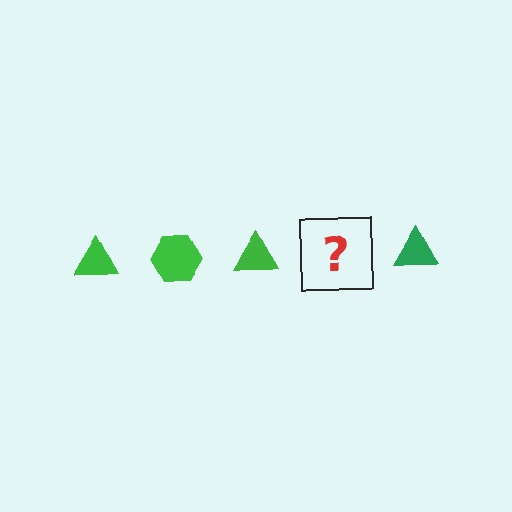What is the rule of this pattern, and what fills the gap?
The rule is that the pattern cycles through triangle, hexagon shapes in green. The gap should be filled with a green hexagon.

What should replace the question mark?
The question mark should be replaced with a green hexagon.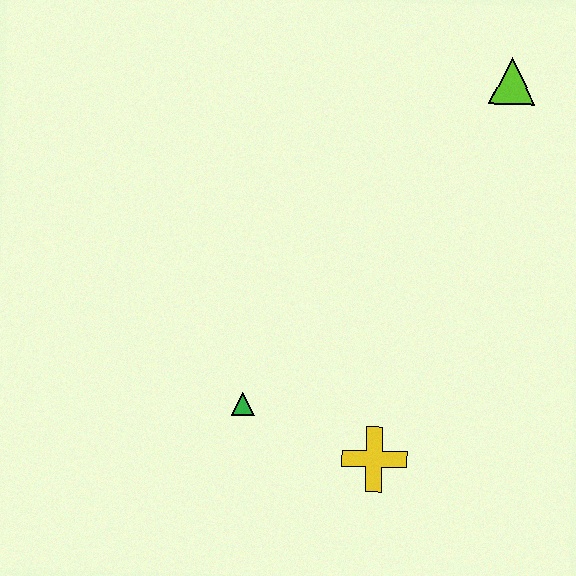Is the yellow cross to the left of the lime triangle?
Yes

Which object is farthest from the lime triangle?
The green triangle is farthest from the lime triangle.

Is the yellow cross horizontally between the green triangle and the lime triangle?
Yes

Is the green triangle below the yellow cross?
No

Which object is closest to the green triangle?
The yellow cross is closest to the green triangle.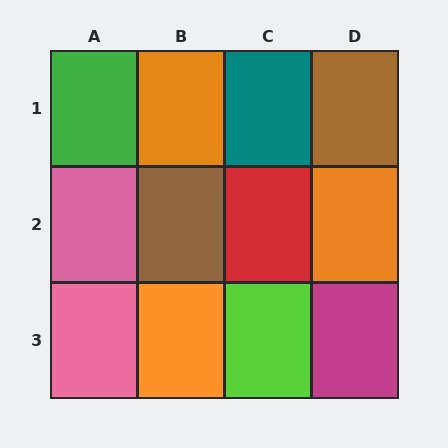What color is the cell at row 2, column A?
Pink.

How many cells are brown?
2 cells are brown.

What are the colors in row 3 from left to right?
Pink, orange, lime, magenta.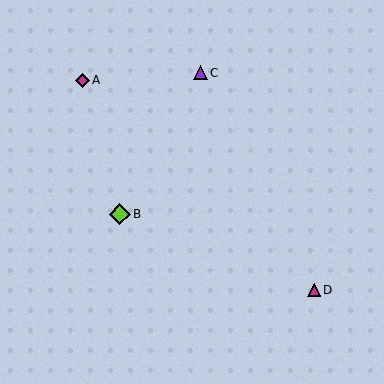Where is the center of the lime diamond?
The center of the lime diamond is at (120, 214).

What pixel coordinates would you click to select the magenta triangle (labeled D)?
Click at (314, 290) to select the magenta triangle D.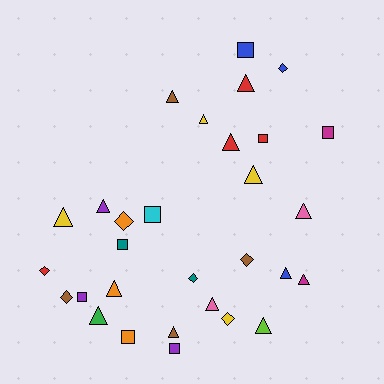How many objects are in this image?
There are 30 objects.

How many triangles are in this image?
There are 15 triangles.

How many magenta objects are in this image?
There are 2 magenta objects.